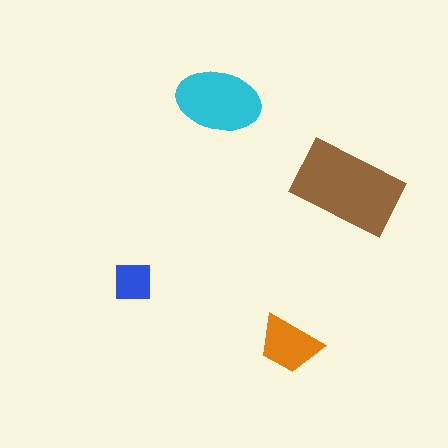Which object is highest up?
The cyan ellipse is topmost.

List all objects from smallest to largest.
The blue square, the orange trapezoid, the cyan ellipse, the brown rectangle.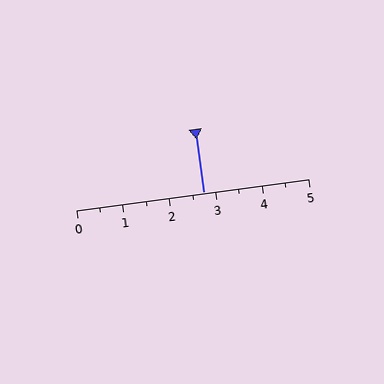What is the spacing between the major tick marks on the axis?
The major ticks are spaced 1 apart.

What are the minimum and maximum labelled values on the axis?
The axis runs from 0 to 5.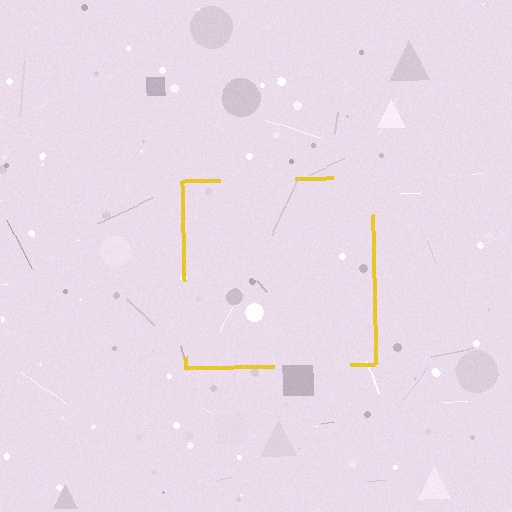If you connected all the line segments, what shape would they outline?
They would outline a square.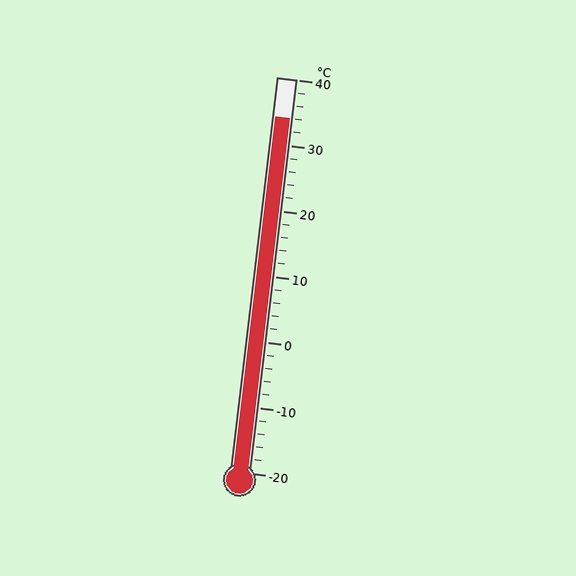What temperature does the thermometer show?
The thermometer shows approximately 34°C.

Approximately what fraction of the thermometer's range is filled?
The thermometer is filled to approximately 90% of its range.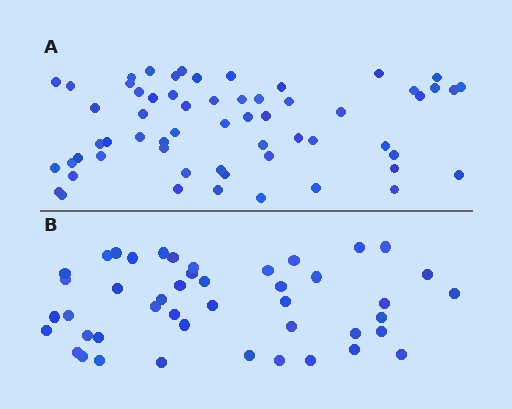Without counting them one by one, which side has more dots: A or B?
Region A (the top region) has more dots.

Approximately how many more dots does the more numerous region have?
Region A has approximately 15 more dots than region B.